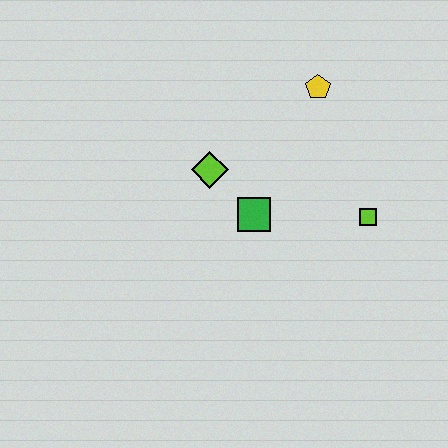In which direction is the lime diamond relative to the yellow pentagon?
The lime diamond is to the left of the yellow pentagon.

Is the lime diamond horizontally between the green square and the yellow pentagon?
No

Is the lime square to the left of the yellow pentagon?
No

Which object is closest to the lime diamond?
The green square is closest to the lime diamond.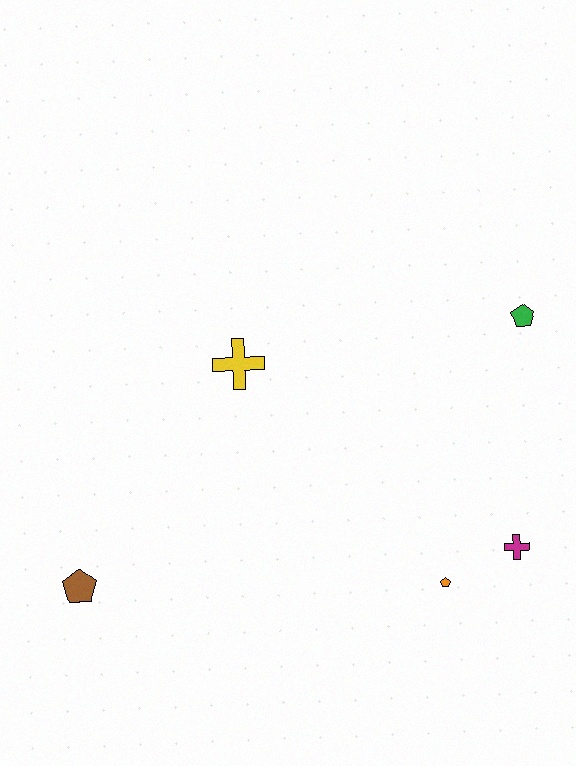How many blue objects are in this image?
There are no blue objects.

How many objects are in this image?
There are 5 objects.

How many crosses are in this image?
There are 2 crosses.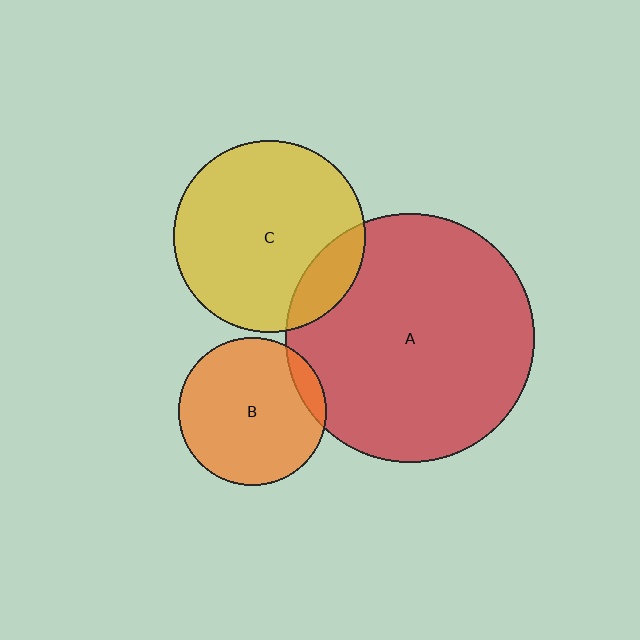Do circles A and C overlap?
Yes.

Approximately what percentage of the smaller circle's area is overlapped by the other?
Approximately 15%.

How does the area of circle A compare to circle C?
Approximately 1.7 times.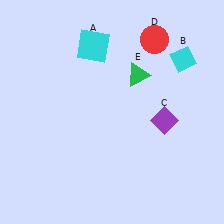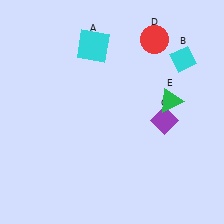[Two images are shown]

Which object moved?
The green triangle (E) moved right.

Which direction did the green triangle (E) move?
The green triangle (E) moved right.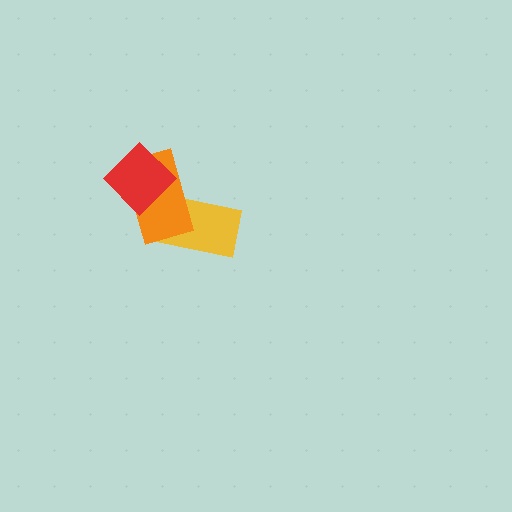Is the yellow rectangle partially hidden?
Yes, it is partially covered by another shape.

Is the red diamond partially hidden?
No, no other shape covers it.